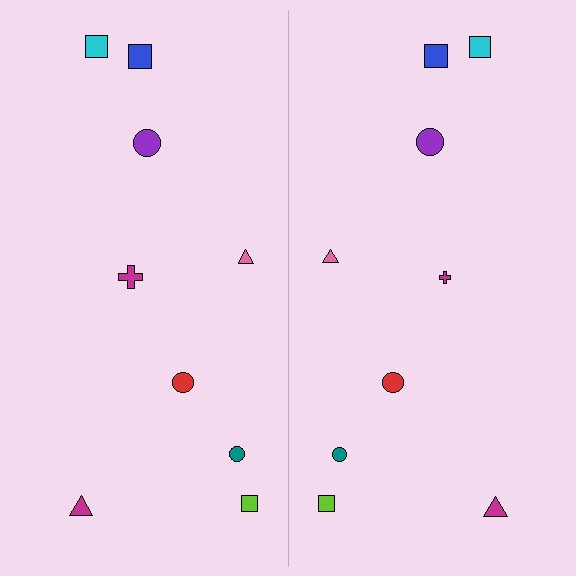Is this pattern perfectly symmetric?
No, the pattern is not perfectly symmetric. The magenta cross on the right side has a different size than its mirror counterpart.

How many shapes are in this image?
There are 18 shapes in this image.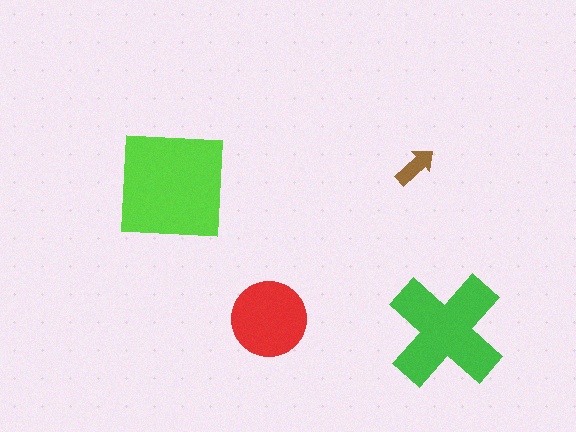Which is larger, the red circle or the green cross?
The green cross.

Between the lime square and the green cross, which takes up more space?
The lime square.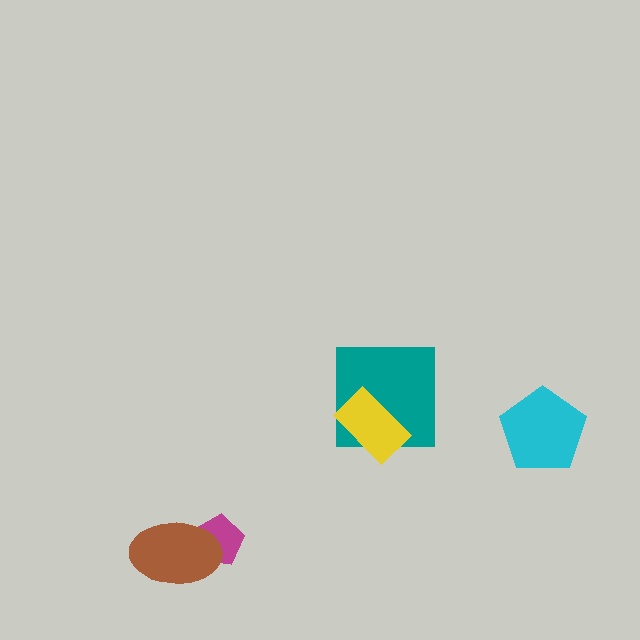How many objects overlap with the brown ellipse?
1 object overlaps with the brown ellipse.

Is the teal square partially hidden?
Yes, it is partially covered by another shape.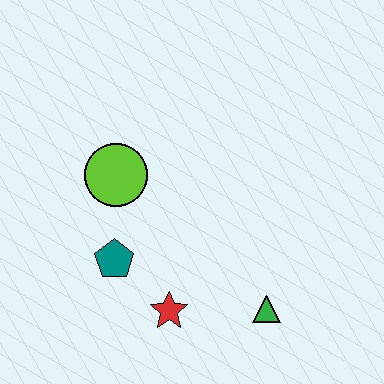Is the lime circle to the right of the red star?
No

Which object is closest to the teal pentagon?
The red star is closest to the teal pentagon.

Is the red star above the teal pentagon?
No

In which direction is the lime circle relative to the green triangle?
The lime circle is to the left of the green triangle.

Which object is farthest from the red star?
The lime circle is farthest from the red star.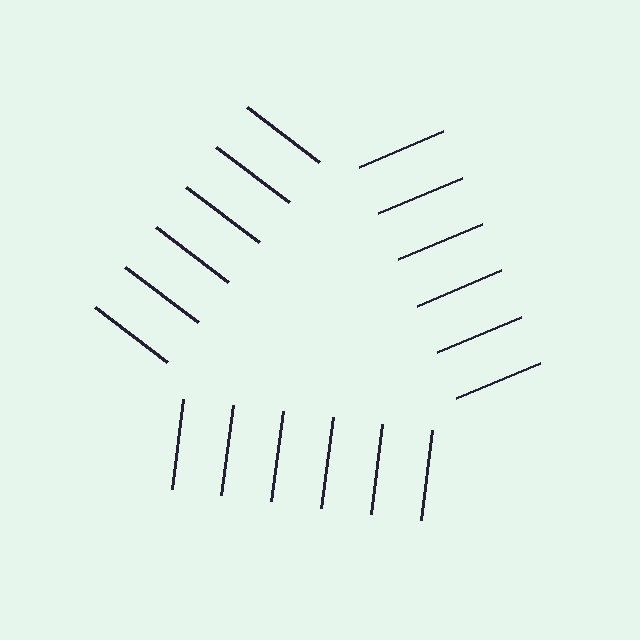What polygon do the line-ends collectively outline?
An illusory triangle — the line segments terminate on its edges but no continuous stroke is drawn.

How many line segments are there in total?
18 — 6 along each of the 3 edges.